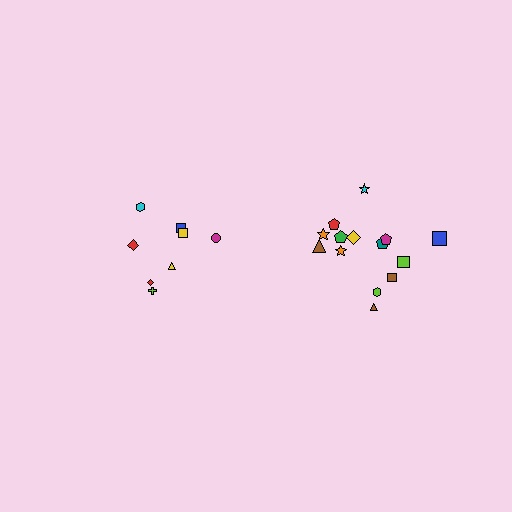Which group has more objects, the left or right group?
The right group.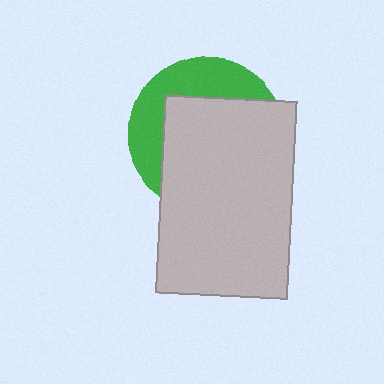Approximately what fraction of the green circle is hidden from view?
Roughly 66% of the green circle is hidden behind the light gray rectangle.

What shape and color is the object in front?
The object in front is a light gray rectangle.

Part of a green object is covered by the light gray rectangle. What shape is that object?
It is a circle.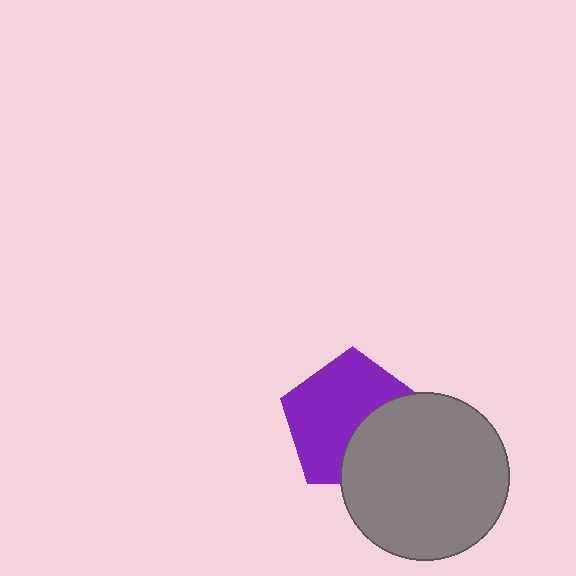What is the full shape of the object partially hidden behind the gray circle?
The partially hidden object is a purple pentagon.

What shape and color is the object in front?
The object in front is a gray circle.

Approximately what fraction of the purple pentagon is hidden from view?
Roughly 36% of the purple pentagon is hidden behind the gray circle.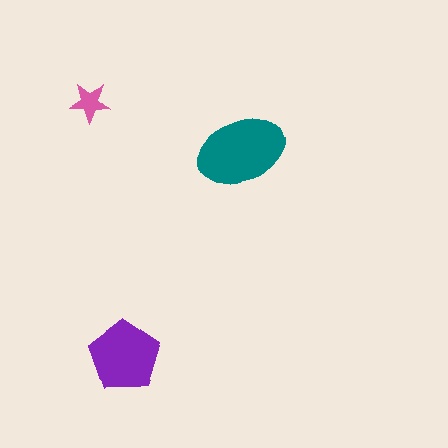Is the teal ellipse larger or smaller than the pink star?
Larger.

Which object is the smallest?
The pink star.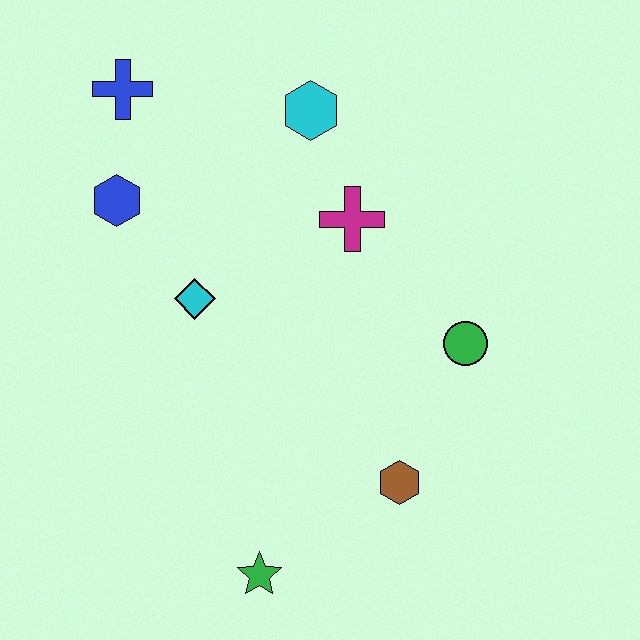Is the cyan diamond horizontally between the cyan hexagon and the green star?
No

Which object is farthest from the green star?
The blue cross is farthest from the green star.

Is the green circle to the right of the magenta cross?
Yes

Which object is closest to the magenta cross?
The cyan hexagon is closest to the magenta cross.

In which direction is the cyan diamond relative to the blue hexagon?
The cyan diamond is below the blue hexagon.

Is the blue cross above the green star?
Yes